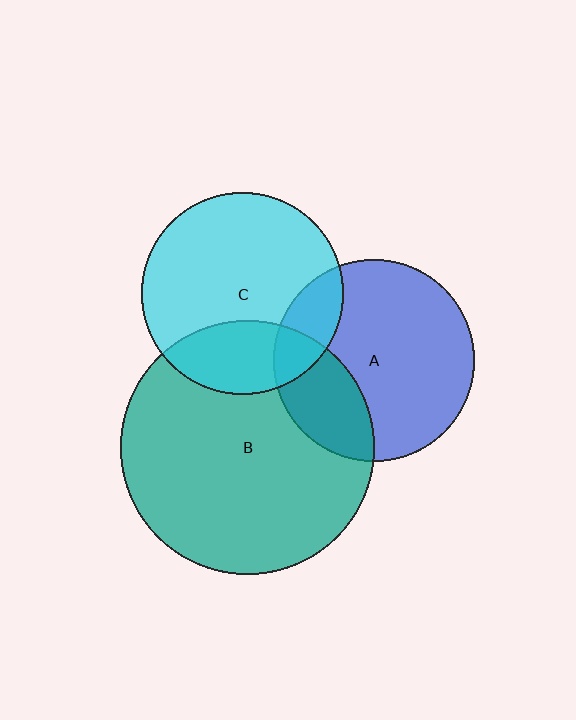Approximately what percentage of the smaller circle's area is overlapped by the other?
Approximately 25%.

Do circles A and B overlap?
Yes.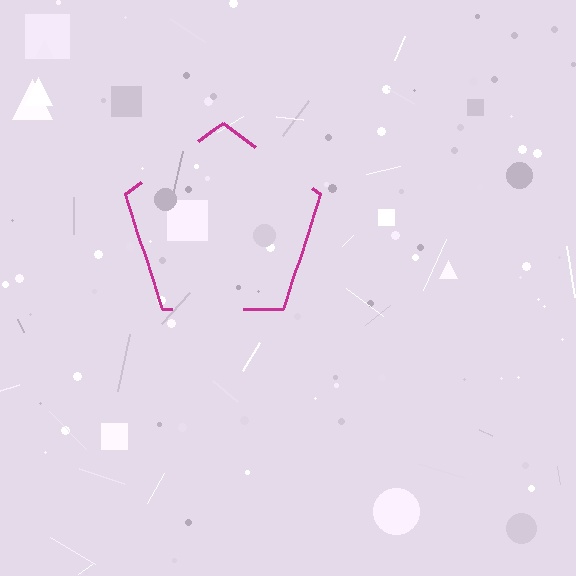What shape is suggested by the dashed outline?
The dashed outline suggests a pentagon.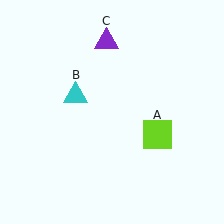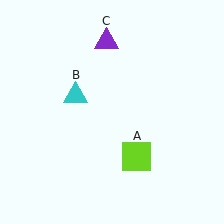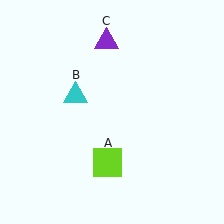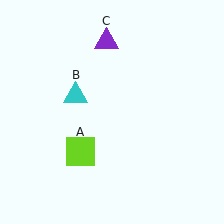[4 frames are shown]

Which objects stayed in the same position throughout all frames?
Cyan triangle (object B) and purple triangle (object C) remained stationary.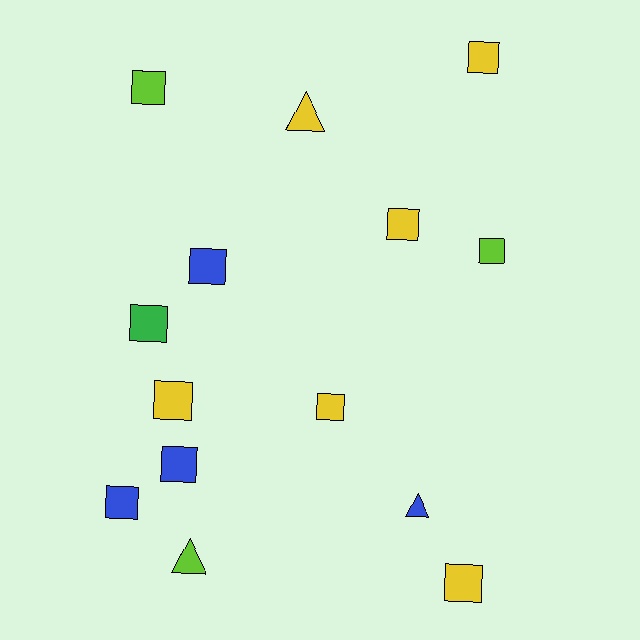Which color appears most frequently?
Yellow, with 6 objects.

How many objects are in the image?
There are 14 objects.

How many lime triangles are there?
There is 1 lime triangle.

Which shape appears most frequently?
Square, with 11 objects.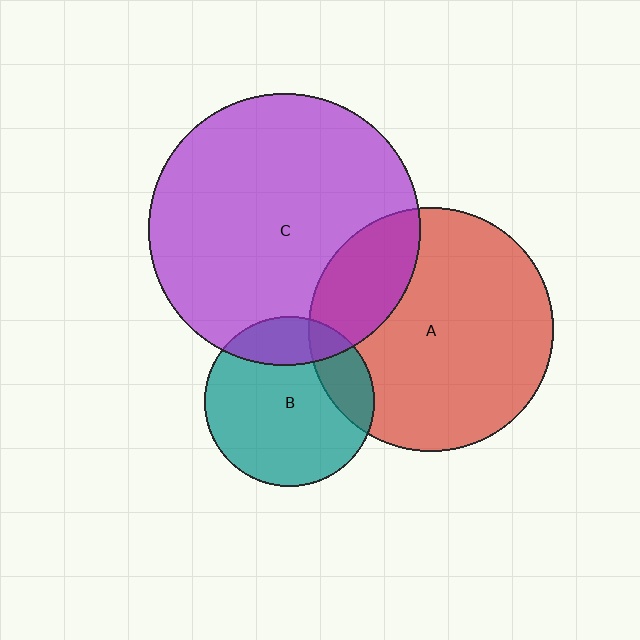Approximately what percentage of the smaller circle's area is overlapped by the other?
Approximately 20%.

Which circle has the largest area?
Circle C (purple).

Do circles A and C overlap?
Yes.